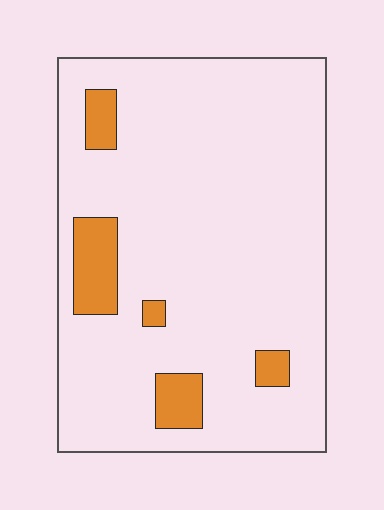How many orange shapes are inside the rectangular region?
5.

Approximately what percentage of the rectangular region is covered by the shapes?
Approximately 10%.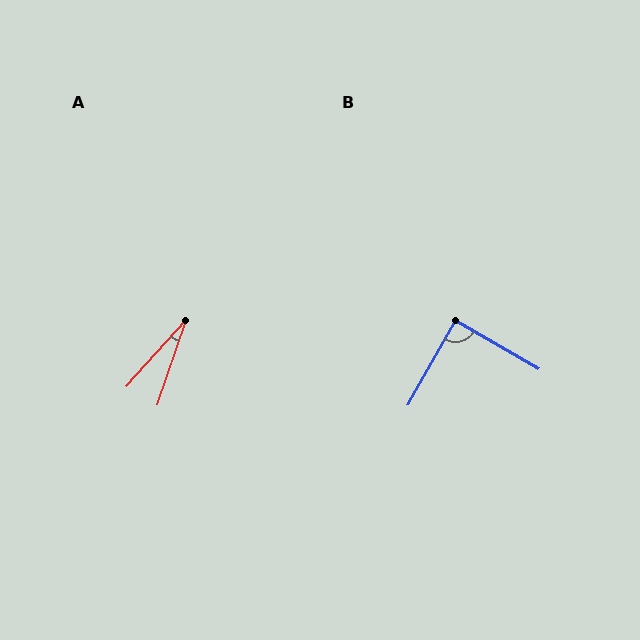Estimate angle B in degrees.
Approximately 89 degrees.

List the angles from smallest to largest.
A (23°), B (89°).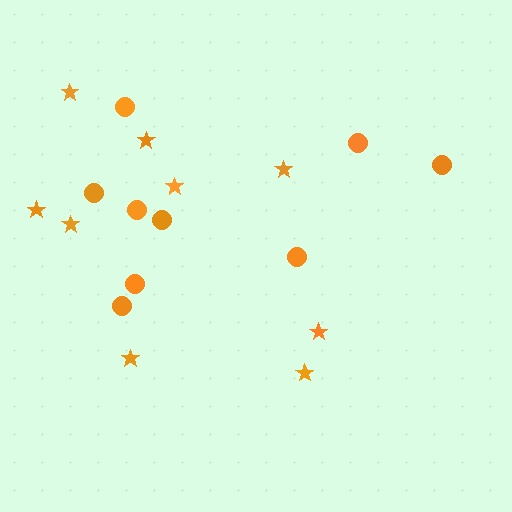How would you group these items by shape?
There are 2 groups: one group of circles (9) and one group of stars (9).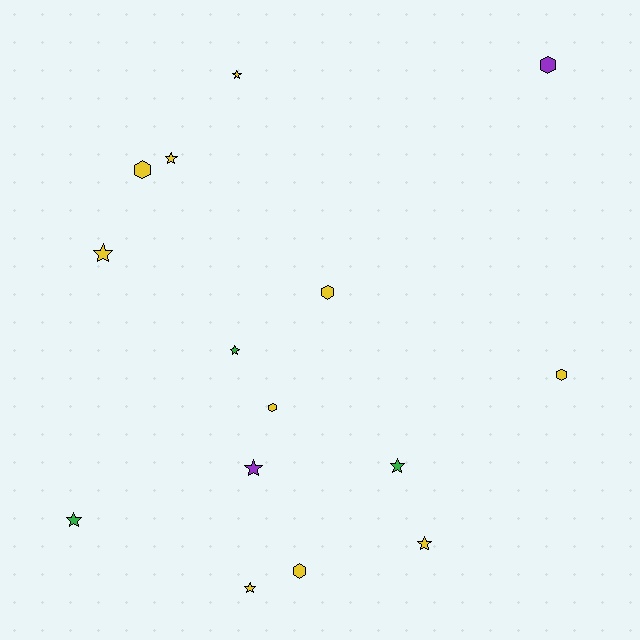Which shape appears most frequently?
Star, with 9 objects.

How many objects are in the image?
There are 15 objects.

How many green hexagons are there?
There are no green hexagons.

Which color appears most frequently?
Yellow, with 10 objects.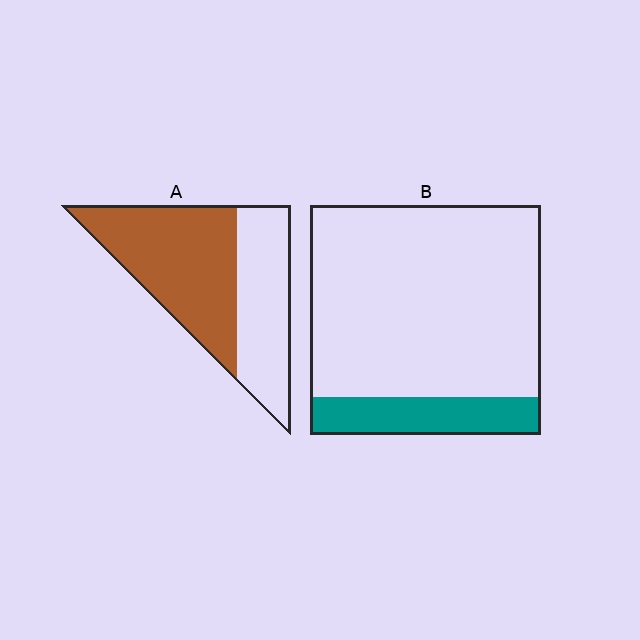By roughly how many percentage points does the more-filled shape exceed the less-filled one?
By roughly 40 percentage points (A over B).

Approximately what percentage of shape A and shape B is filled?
A is approximately 60% and B is approximately 15%.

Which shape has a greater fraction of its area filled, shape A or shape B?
Shape A.